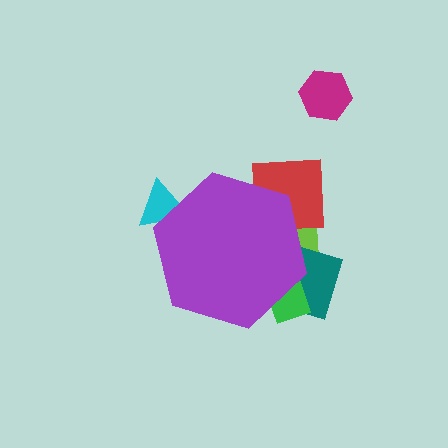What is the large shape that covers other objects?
A purple hexagon.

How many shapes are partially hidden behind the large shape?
5 shapes are partially hidden.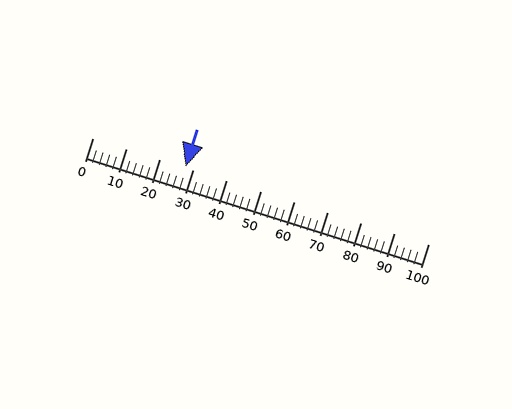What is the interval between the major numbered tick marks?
The major tick marks are spaced 10 units apart.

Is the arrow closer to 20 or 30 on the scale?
The arrow is closer to 30.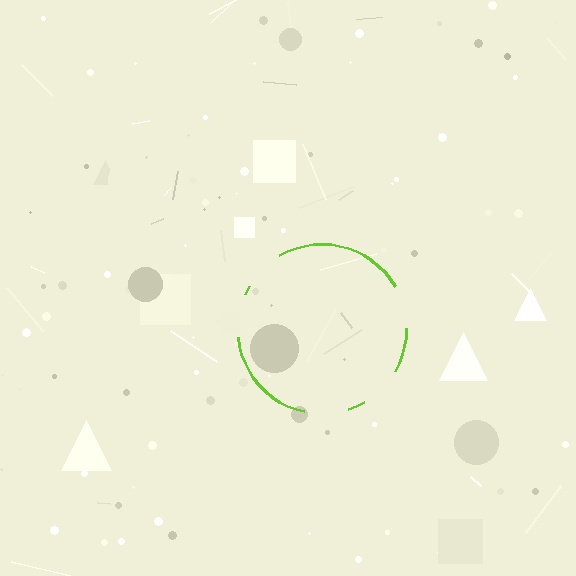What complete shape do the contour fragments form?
The contour fragments form a circle.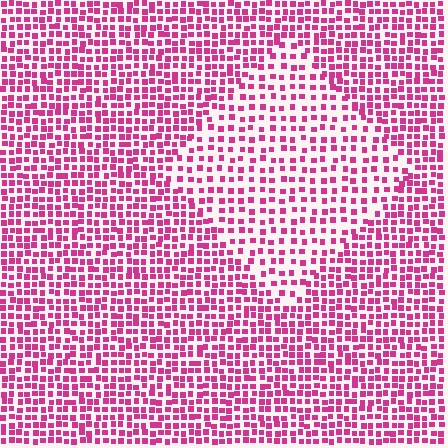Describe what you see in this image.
The image contains small magenta elements arranged at two different densities. A diamond-shaped region is visible where the elements are less densely packed than the surrounding area.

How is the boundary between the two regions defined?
The boundary is defined by a change in element density (approximately 1.7x ratio). All elements are the same color, size, and shape.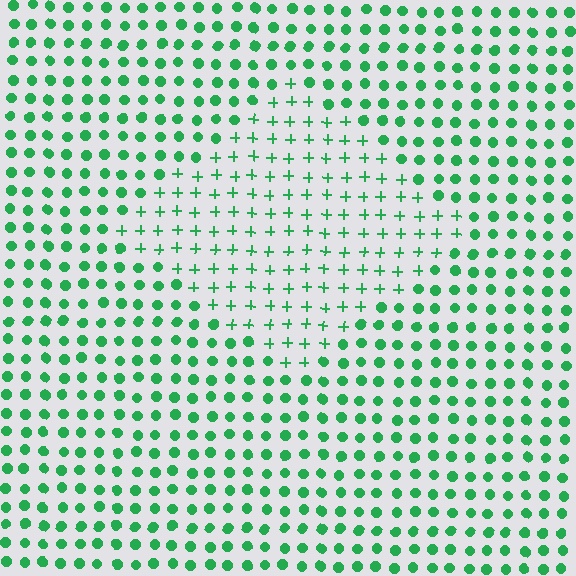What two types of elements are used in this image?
The image uses plus signs inside the diamond region and circles outside it.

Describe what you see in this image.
The image is filled with small green elements arranged in a uniform grid. A diamond-shaped region contains plus signs, while the surrounding area contains circles. The boundary is defined purely by the change in element shape.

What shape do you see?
I see a diamond.